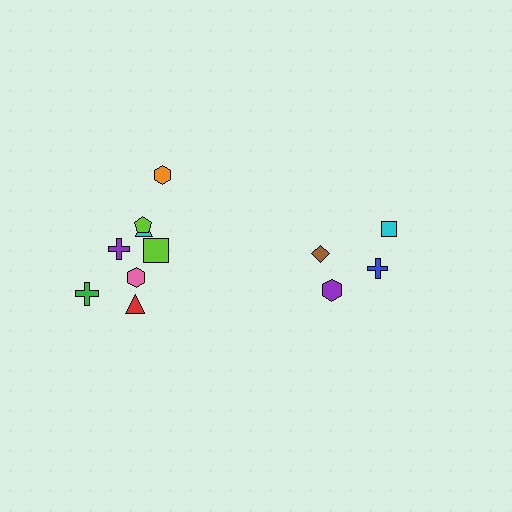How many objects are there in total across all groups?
There are 12 objects.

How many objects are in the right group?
There are 4 objects.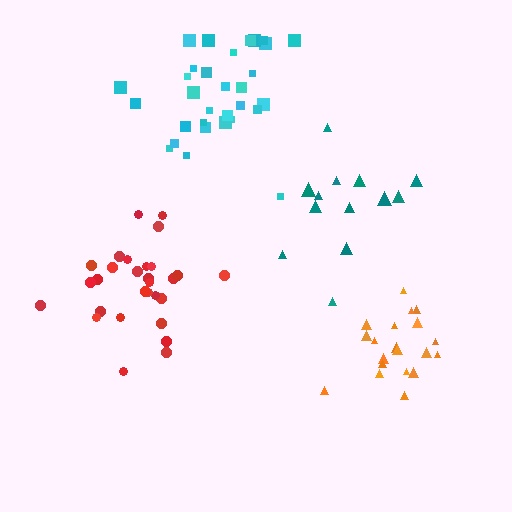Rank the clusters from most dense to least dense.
red, cyan, orange, teal.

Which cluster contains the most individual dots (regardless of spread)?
Cyan (31).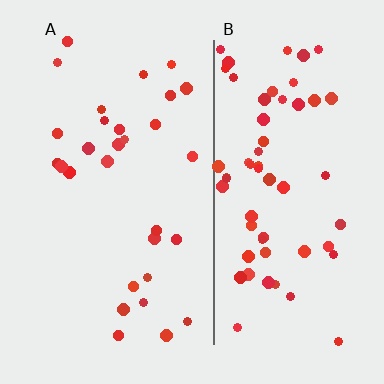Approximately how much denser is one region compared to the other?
Approximately 2.1× — region B over region A.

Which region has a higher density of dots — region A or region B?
B (the right).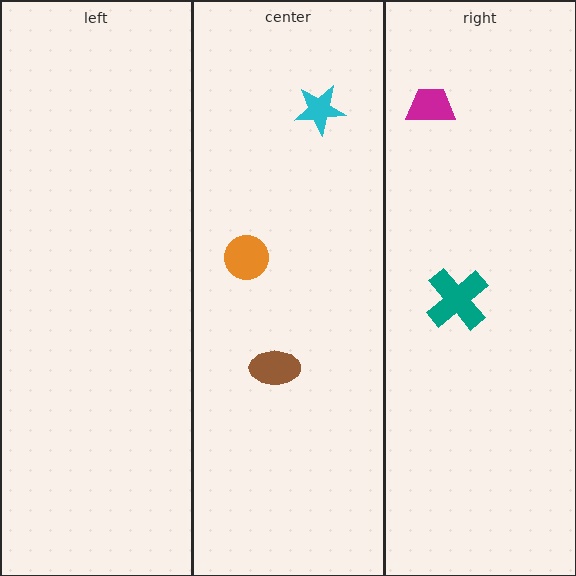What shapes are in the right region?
The teal cross, the magenta trapezoid.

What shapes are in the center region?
The orange circle, the brown ellipse, the cyan star.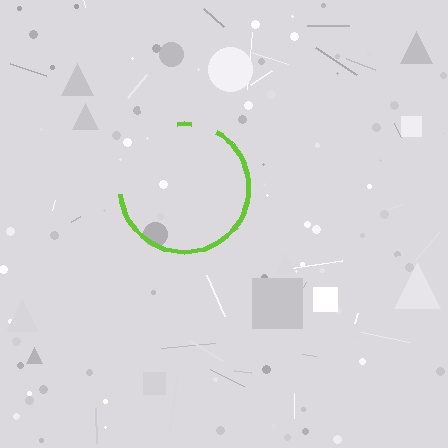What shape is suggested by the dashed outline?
The dashed outline suggests a circle.